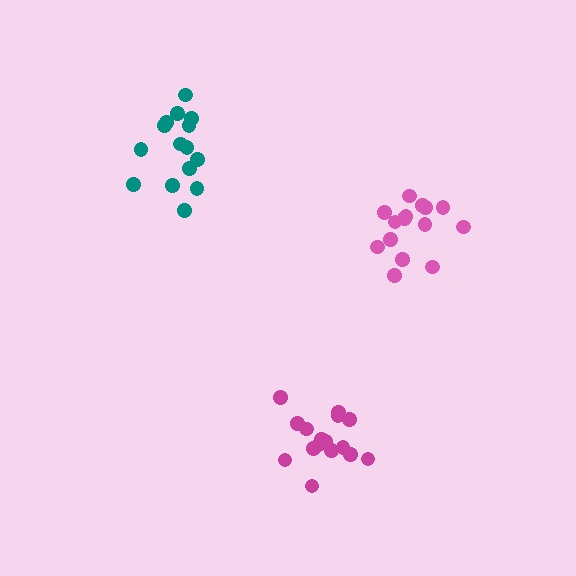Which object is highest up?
The teal cluster is topmost.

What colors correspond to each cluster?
The clusters are colored: pink, teal, magenta.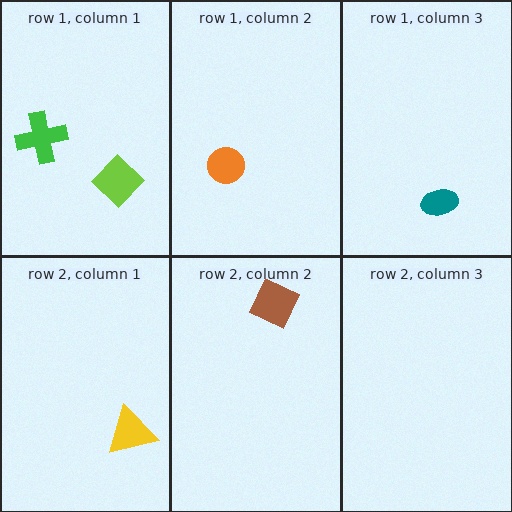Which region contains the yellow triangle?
The row 2, column 1 region.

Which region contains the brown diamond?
The row 2, column 2 region.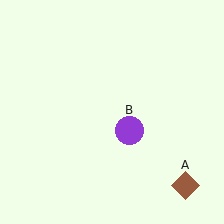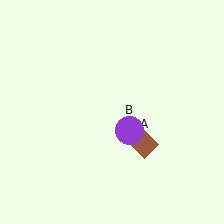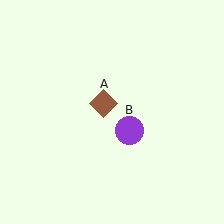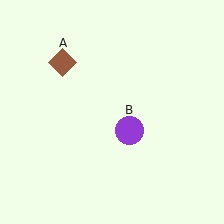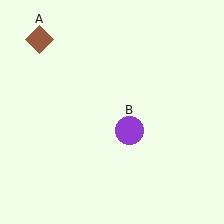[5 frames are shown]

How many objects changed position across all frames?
1 object changed position: brown diamond (object A).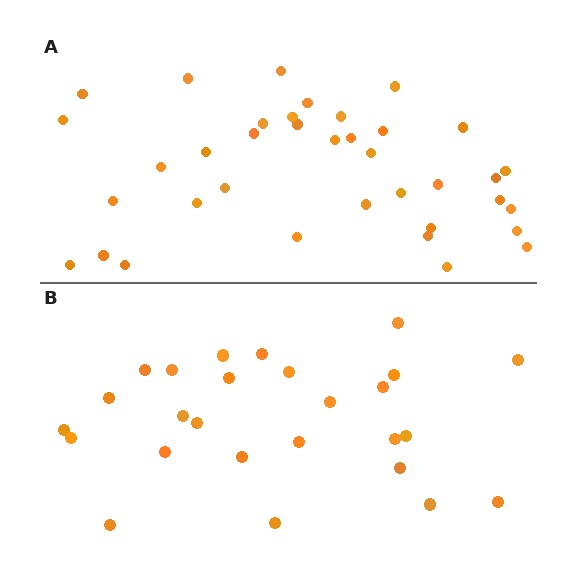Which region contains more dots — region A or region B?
Region A (the top region) has more dots.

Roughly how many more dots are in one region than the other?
Region A has roughly 12 or so more dots than region B.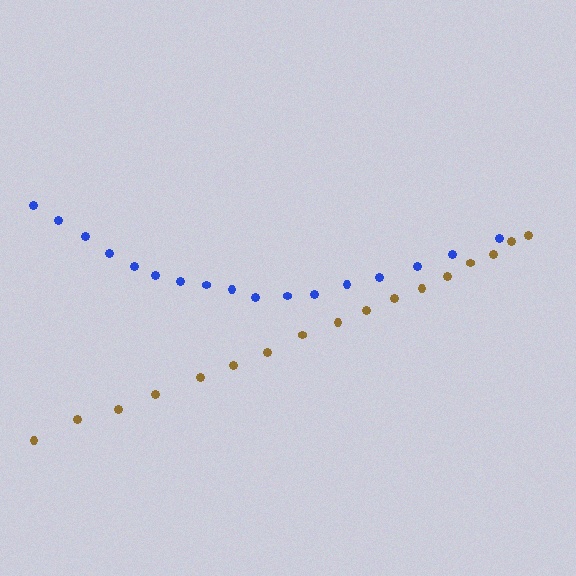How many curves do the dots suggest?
There are 2 distinct paths.